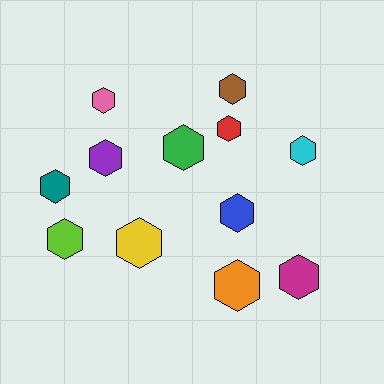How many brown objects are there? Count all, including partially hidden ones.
There is 1 brown object.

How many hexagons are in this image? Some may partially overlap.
There are 12 hexagons.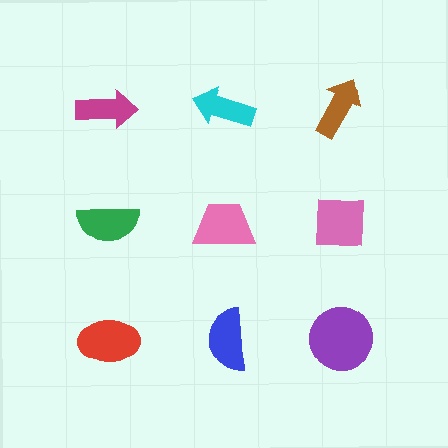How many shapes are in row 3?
3 shapes.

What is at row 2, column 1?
A green semicircle.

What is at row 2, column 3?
A pink square.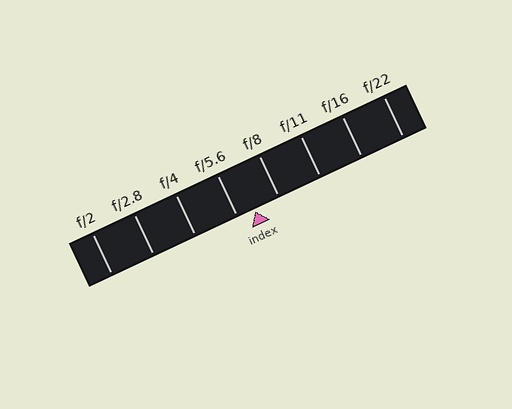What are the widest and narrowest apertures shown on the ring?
The widest aperture shown is f/2 and the narrowest is f/22.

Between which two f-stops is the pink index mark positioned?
The index mark is between f/5.6 and f/8.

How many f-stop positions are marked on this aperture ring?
There are 8 f-stop positions marked.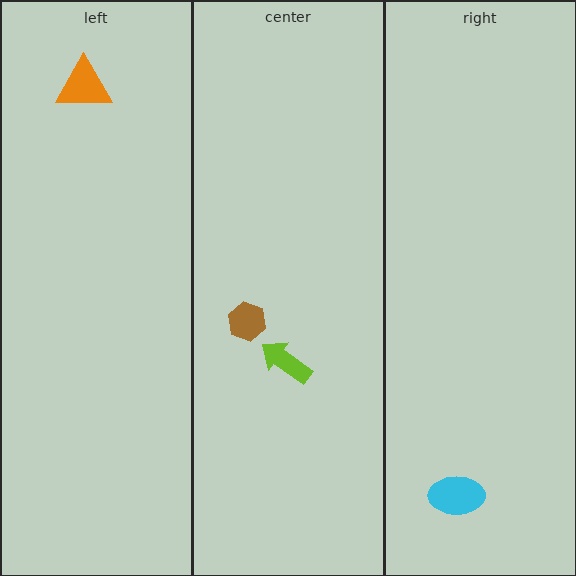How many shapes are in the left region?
1.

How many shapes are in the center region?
2.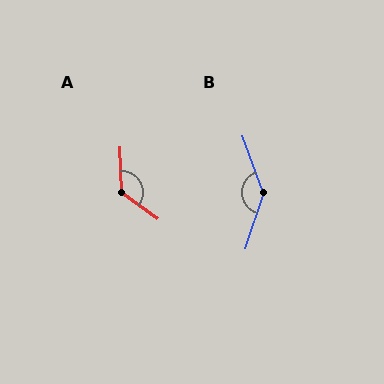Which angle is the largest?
B, at approximately 142 degrees.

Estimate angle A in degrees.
Approximately 128 degrees.